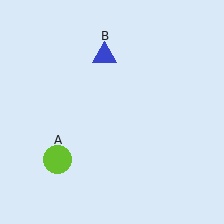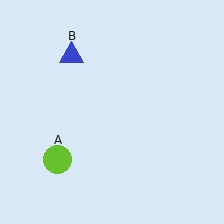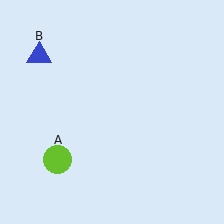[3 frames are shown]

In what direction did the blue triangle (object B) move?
The blue triangle (object B) moved left.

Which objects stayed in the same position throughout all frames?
Lime circle (object A) remained stationary.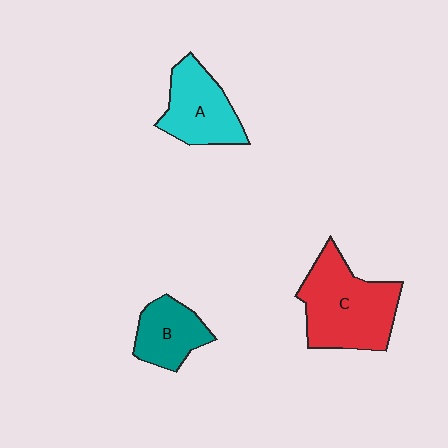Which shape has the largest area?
Shape C (red).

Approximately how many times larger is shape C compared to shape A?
Approximately 1.5 times.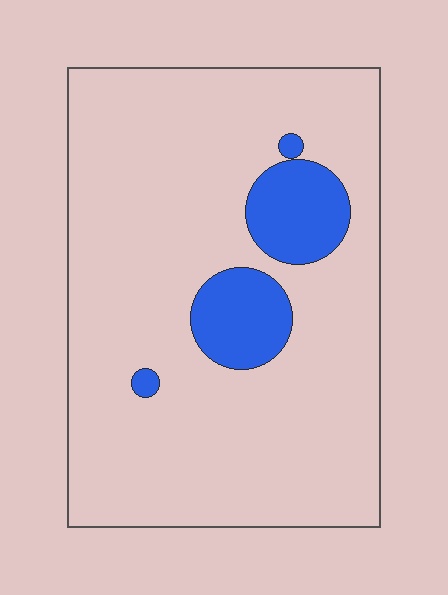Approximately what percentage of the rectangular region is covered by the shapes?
Approximately 15%.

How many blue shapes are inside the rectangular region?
4.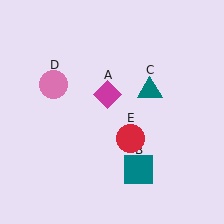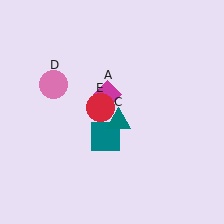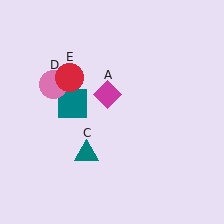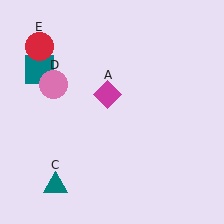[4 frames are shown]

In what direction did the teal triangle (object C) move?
The teal triangle (object C) moved down and to the left.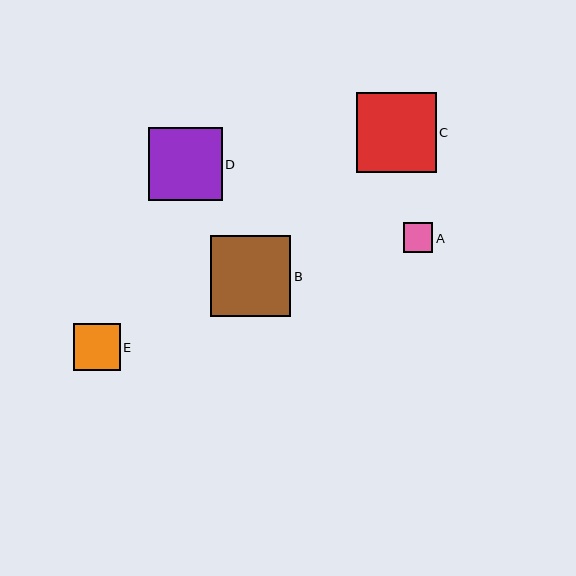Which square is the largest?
Square B is the largest with a size of approximately 80 pixels.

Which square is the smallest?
Square A is the smallest with a size of approximately 29 pixels.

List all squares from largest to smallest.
From largest to smallest: B, C, D, E, A.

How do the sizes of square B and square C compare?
Square B and square C are approximately the same size.